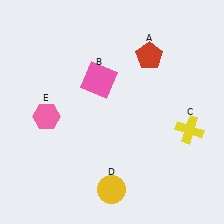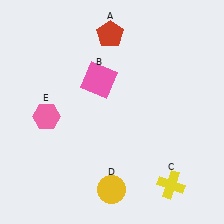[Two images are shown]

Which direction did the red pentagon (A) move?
The red pentagon (A) moved left.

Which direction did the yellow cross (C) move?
The yellow cross (C) moved down.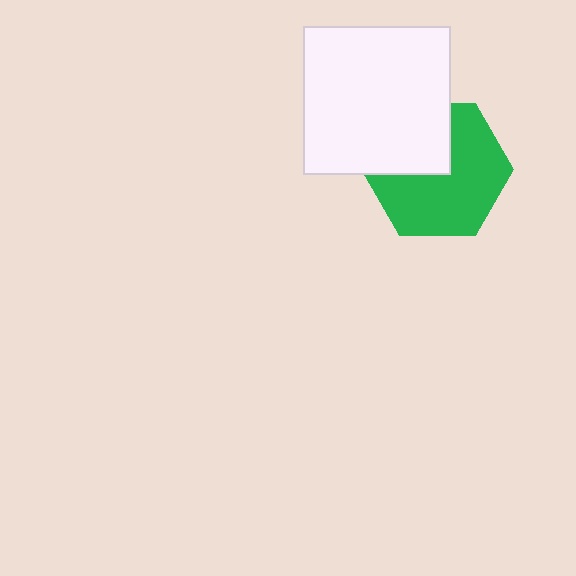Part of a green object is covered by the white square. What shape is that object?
It is a hexagon.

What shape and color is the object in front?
The object in front is a white square.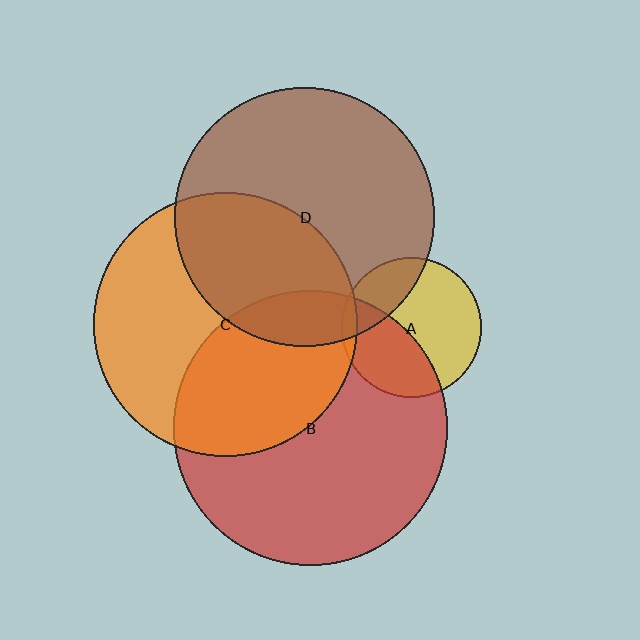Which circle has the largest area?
Circle B (red).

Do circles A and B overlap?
Yes.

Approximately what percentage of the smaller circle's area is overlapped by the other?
Approximately 40%.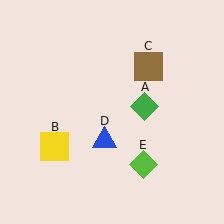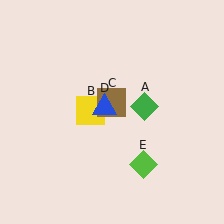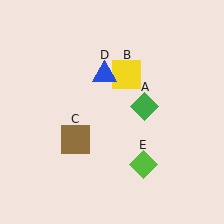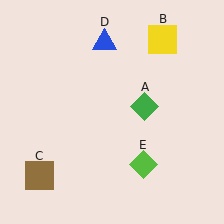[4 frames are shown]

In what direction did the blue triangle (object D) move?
The blue triangle (object D) moved up.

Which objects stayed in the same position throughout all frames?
Green diamond (object A) and lime diamond (object E) remained stationary.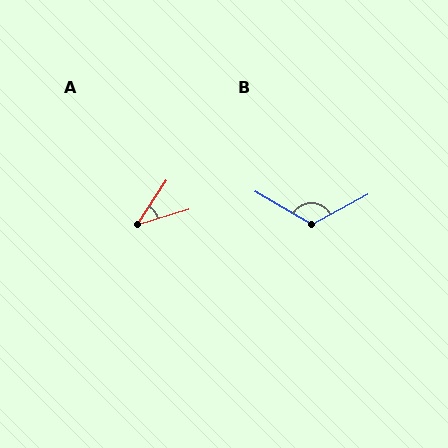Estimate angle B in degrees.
Approximately 121 degrees.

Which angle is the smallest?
A, at approximately 40 degrees.